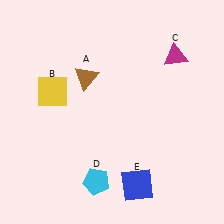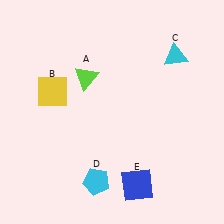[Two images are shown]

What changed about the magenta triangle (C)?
In Image 1, C is magenta. In Image 2, it changed to cyan.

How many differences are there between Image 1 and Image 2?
There are 2 differences between the two images.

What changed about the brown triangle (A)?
In Image 1, A is brown. In Image 2, it changed to lime.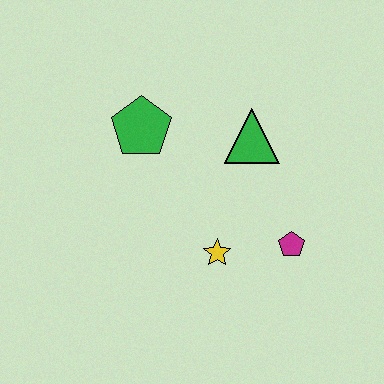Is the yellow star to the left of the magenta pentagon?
Yes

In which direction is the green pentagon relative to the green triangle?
The green pentagon is to the left of the green triangle.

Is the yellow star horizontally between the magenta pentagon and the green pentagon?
Yes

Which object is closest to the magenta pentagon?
The yellow star is closest to the magenta pentagon.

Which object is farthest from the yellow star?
The green pentagon is farthest from the yellow star.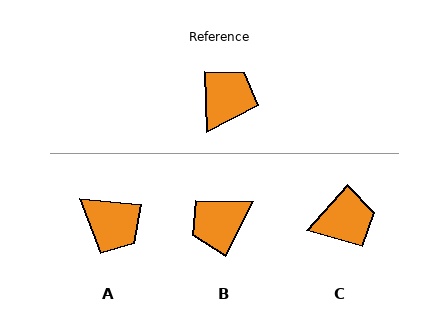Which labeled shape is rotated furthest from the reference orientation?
B, about 151 degrees away.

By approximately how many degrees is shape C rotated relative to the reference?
Approximately 44 degrees clockwise.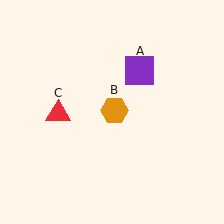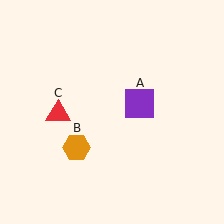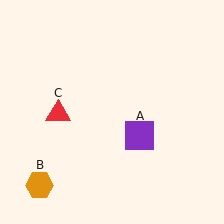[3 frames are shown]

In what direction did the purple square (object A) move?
The purple square (object A) moved down.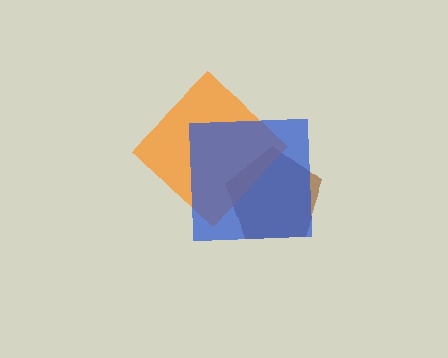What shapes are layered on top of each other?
The layered shapes are: a brown pentagon, an orange diamond, a blue square.